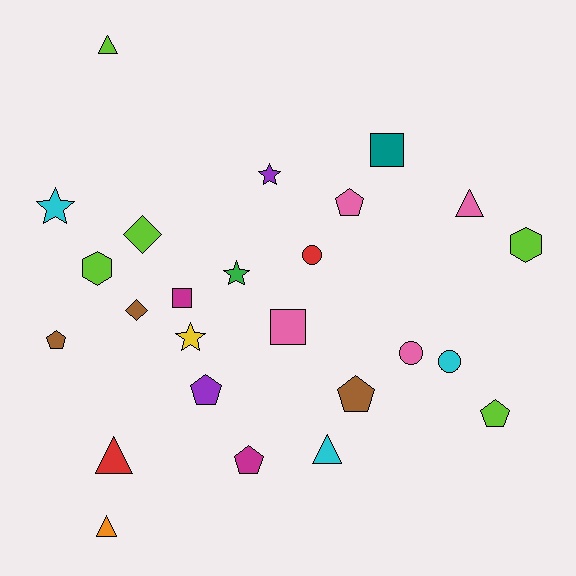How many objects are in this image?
There are 25 objects.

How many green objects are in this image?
There is 1 green object.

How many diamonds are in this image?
There are 2 diamonds.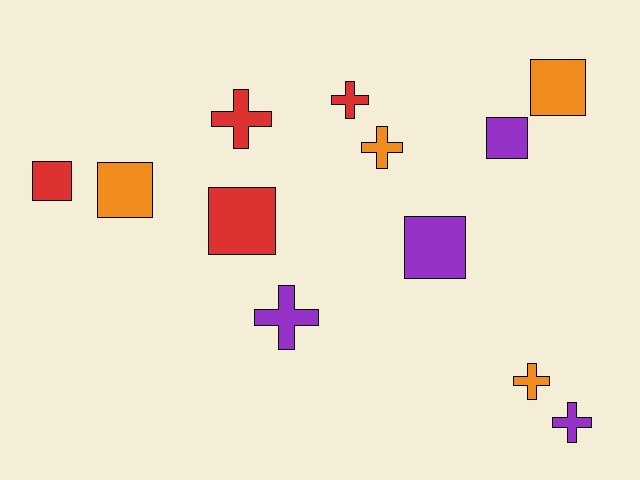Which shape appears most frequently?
Cross, with 6 objects.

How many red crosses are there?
There are 2 red crosses.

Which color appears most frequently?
Orange, with 4 objects.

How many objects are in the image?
There are 12 objects.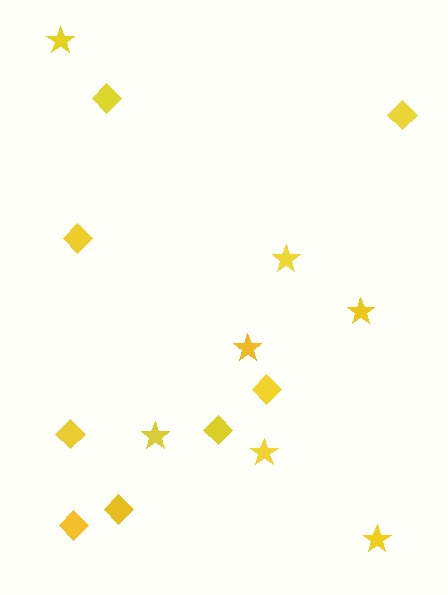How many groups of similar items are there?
There are 2 groups: one group of diamonds (8) and one group of stars (7).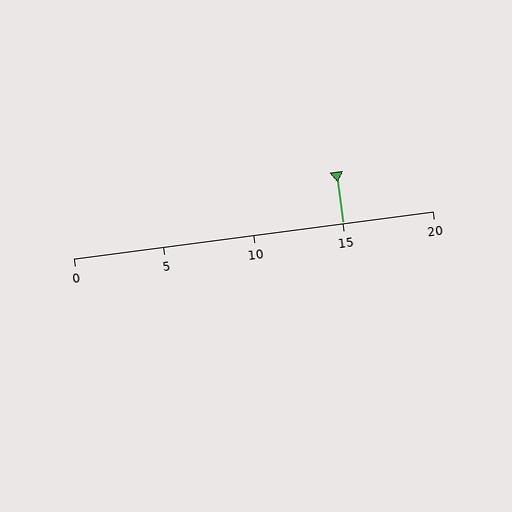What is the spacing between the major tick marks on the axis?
The major ticks are spaced 5 apart.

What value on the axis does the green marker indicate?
The marker indicates approximately 15.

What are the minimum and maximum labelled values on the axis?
The axis runs from 0 to 20.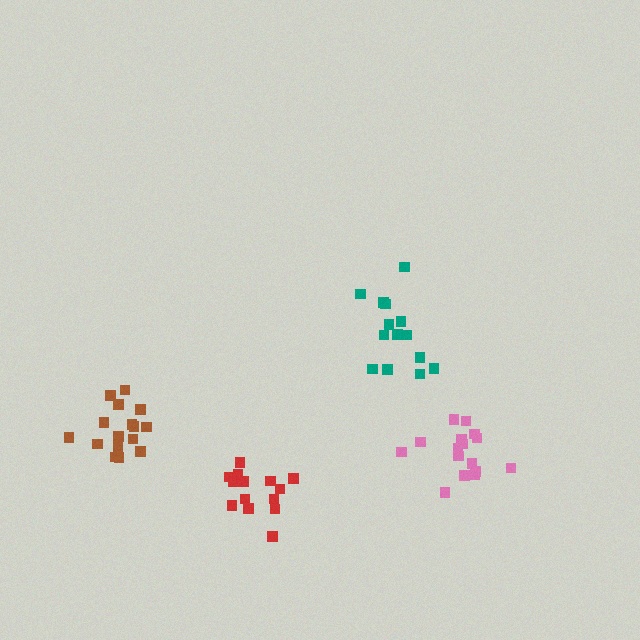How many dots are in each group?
Group 1: 16 dots, Group 2: 14 dots, Group 3: 14 dots, Group 4: 16 dots (60 total).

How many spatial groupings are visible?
There are 4 spatial groupings.